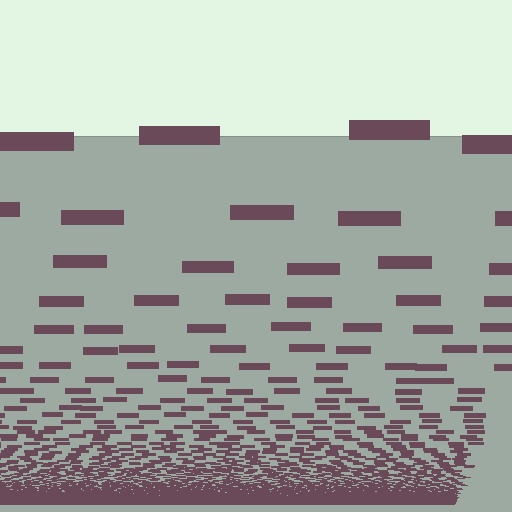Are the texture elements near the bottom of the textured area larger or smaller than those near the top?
Smaller. The gradient is inverted — elements near the bottom are smaller and denser.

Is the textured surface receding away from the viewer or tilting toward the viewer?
The surface appears to tilt toward the viewer. Texture elements get larger and sparser toward the top.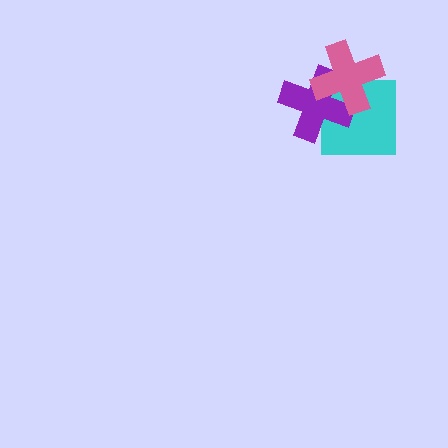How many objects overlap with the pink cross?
2 objects overlap with the pink cross.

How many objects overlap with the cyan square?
2 objects overlap with the cyan square.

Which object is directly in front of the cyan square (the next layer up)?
The purple cross is directly in front of the cyan square.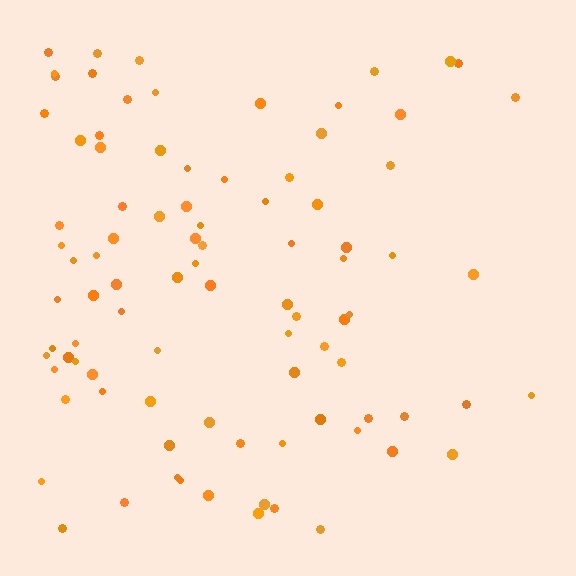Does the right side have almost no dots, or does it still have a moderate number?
Still a moderate number, just noticeably fewer than the left.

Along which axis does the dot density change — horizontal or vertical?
Horizontal.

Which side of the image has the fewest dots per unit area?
The right.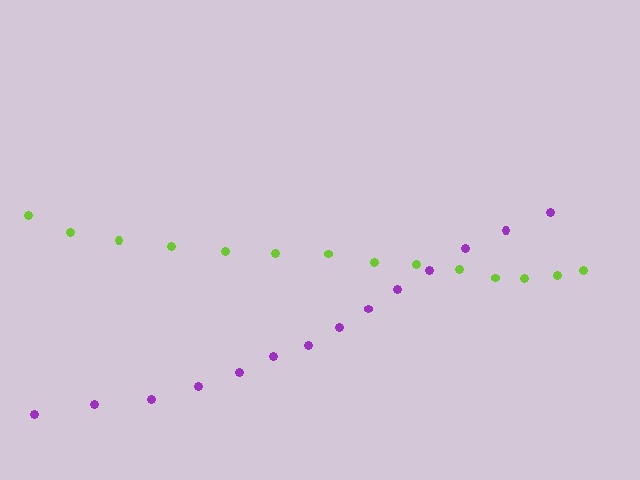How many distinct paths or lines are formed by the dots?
There are 2 distinct paths.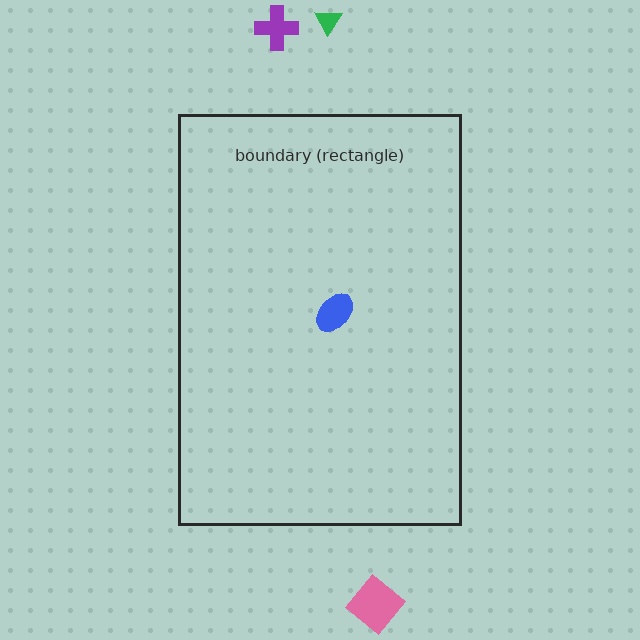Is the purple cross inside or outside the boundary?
Outside.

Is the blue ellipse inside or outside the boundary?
Inside.